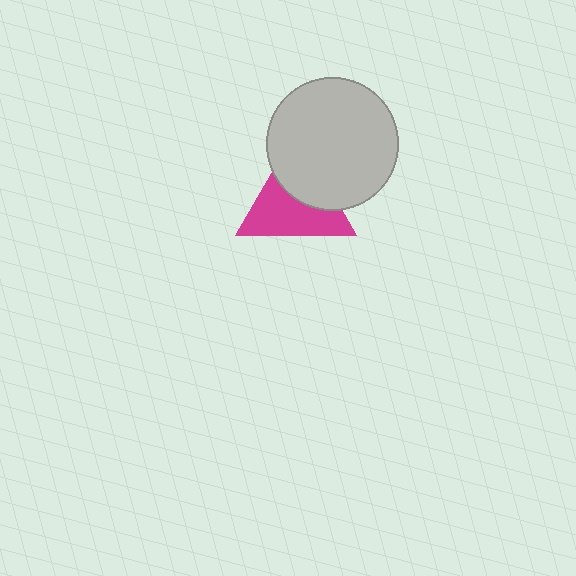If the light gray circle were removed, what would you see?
You would see the complete magenta triangle.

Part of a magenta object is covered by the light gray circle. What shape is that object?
It is a triangle.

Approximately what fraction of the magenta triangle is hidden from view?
Roughly 42% of the magenta triangle is hidden behind the light gray circle.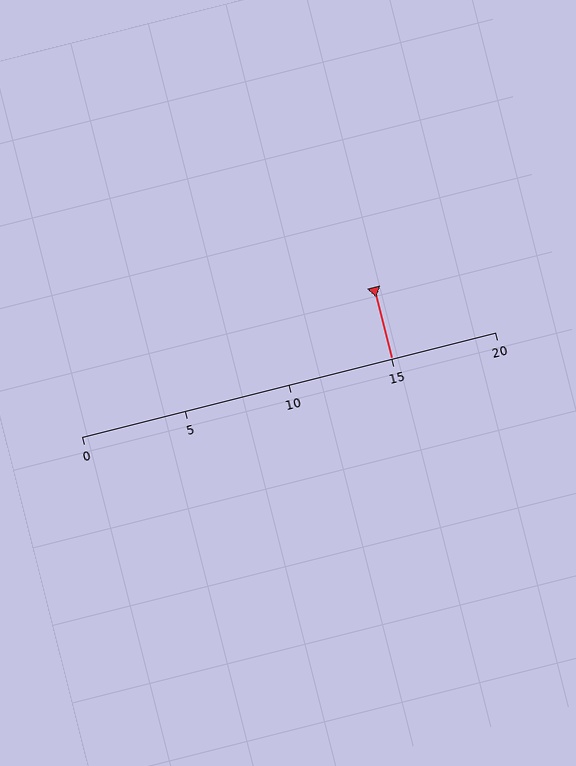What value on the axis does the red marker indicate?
The marker indicates approximately 15.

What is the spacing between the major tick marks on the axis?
The major ticks are spaced 5 apart.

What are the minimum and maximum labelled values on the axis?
The axis runs from 0 to 20.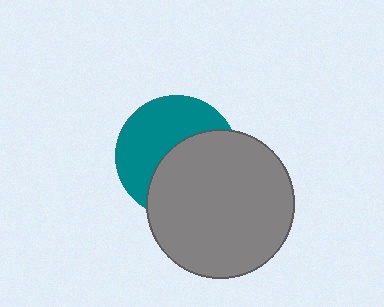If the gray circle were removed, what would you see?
You would see the complete teal circle.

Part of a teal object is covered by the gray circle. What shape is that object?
It is a circle.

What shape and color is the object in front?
The object in front is a gray circle.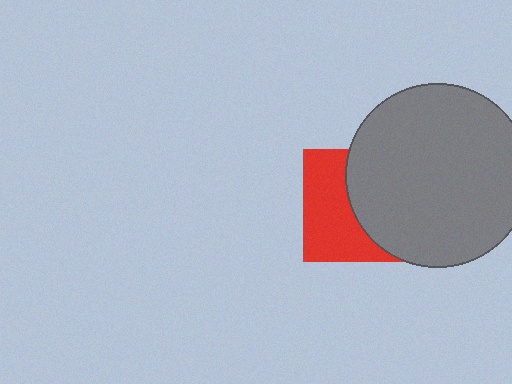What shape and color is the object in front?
The object in front is a gray circle.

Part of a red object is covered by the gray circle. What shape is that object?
It is a square.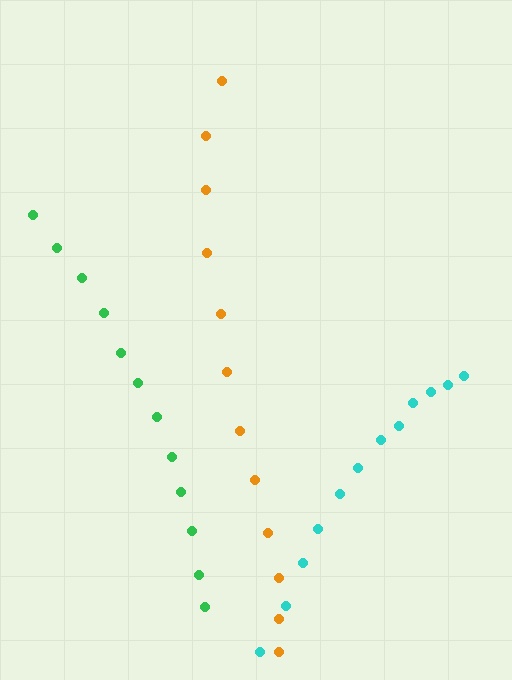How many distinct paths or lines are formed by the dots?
There are 3 distinct paths.